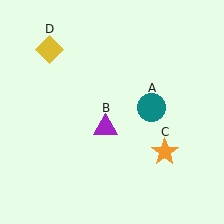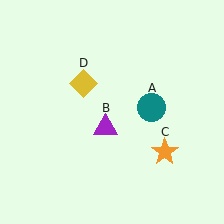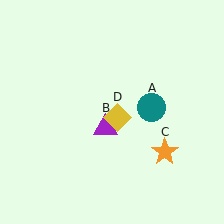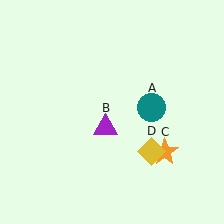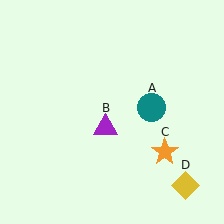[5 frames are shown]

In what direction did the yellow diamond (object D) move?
The yellow diamond (object D) moved down and to the right.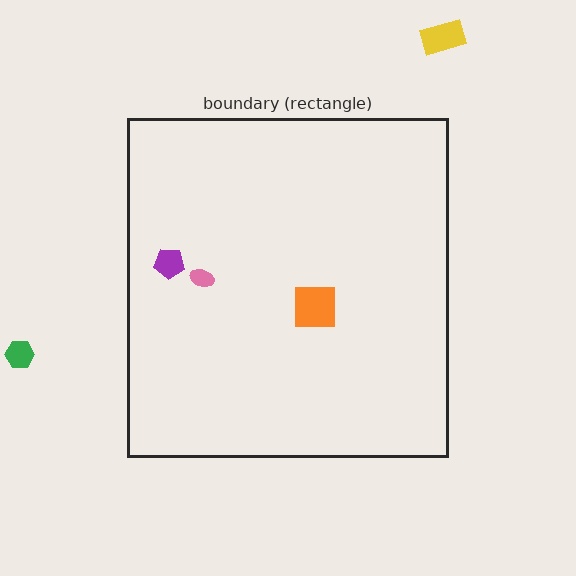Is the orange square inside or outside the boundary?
Inside.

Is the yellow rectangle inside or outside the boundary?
Outside.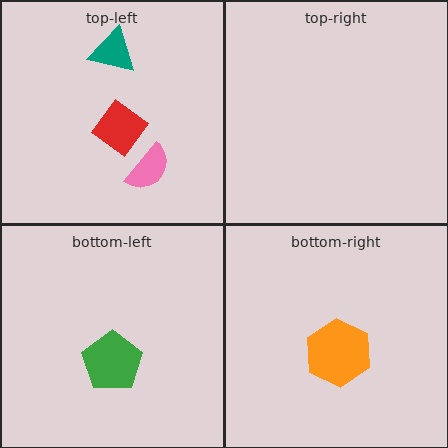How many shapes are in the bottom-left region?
1.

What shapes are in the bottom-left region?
The green pentagon.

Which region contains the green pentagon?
The bottom-left region.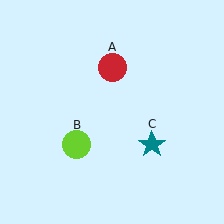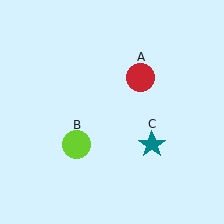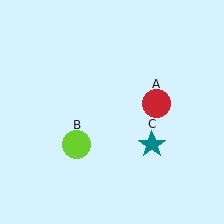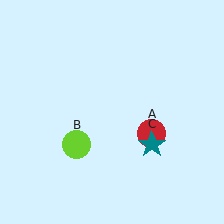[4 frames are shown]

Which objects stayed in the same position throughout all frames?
Lime circle (object B) and teal star (object C) remained stationary.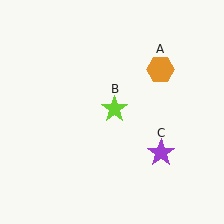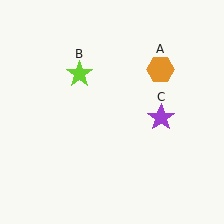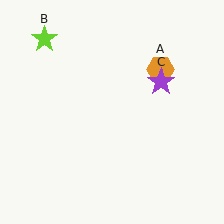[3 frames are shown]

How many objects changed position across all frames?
2 objects changed position: lime star (object B), purple star (object C).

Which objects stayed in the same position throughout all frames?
Orange hexagon (object A) remained stationary.